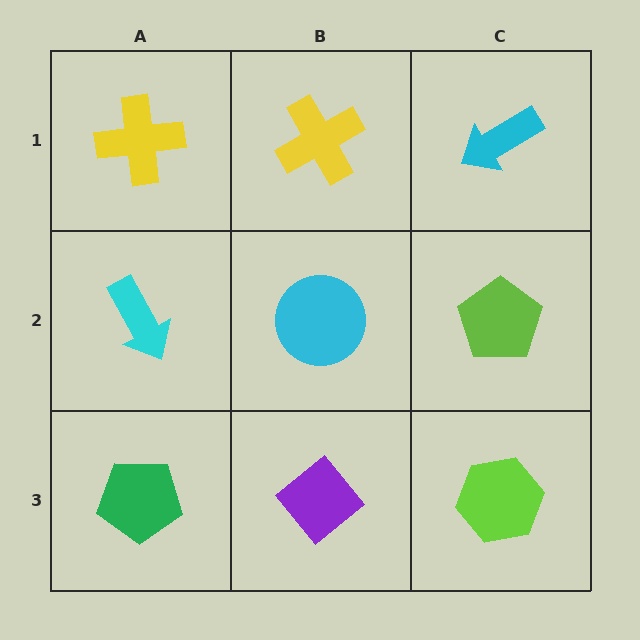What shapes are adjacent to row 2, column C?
A cyan arrow (row 1, column C), a lime hexagon (row 3, column C), a cyan circle (row 2, column B).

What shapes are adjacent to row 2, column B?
A yellow cross (row 1, column B), a purple diamond (row 3, column B), a cyan arrow (row 2, column A), a lime pentagon (row 2, column C).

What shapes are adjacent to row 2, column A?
A yellow cross (row 1, column A), a green pentagon (row 3, column A), a cyan circle (row 2, column B).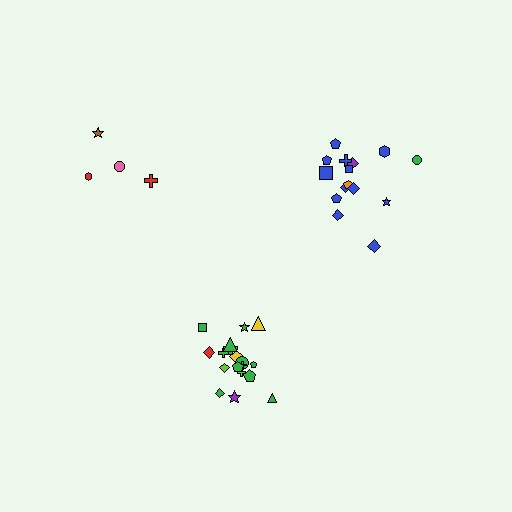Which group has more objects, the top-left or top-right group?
The top-right group.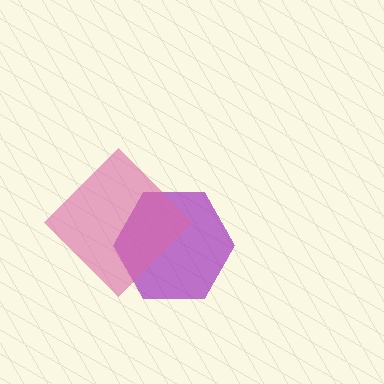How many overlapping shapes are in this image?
There are 2 overlapping shapes in the image.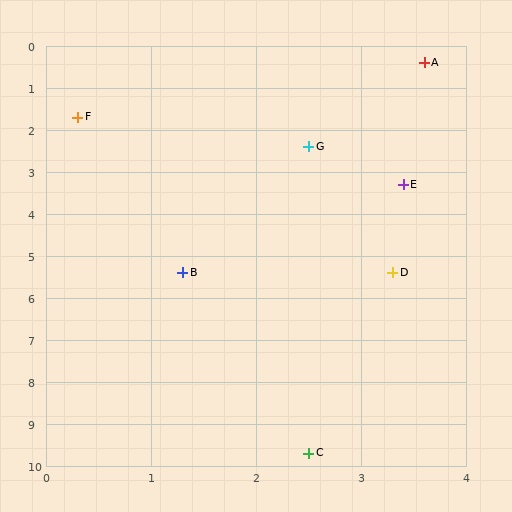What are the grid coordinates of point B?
Point B is at approximately (1.3, 5.4).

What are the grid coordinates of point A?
Point A is at approximately (3.6, 0.4).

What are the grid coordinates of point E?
Point E is at approximately (3.4, 3.3).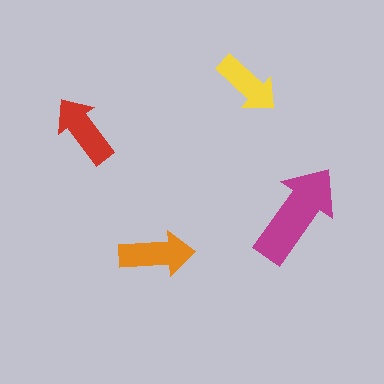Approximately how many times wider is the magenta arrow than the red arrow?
About 1.5 times wider.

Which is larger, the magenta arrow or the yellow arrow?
The magenta one.